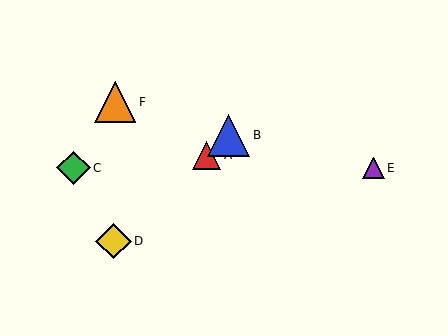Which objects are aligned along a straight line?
Objects A, B, D are aligned along a straight line.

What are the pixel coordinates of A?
Object A is at (207, 155).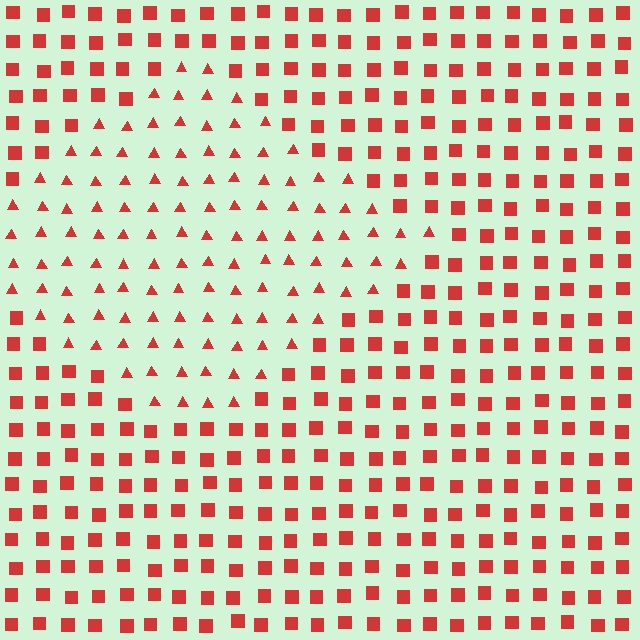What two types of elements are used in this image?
The image uses triangles inside the diamond region and squares outside it.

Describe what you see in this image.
The image is filled with small red elements arranged in a uniform grid. A diamond-shaped region contains triangles, while the surrounding area contains squares. The boundary is defined purely by the change in element shape.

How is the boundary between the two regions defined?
The boundary is defined by a change in element shape: triangles inside vs. squares outside. All elements share the same color and spacing.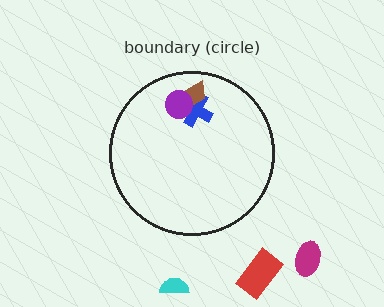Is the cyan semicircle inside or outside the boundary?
Outside.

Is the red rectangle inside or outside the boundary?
Outside.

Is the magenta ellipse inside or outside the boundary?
Outside.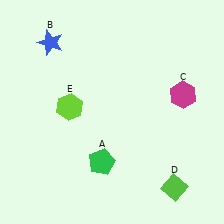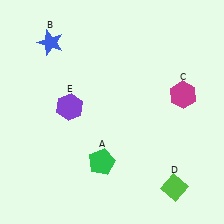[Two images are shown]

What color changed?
The hexagon (E) changed from lime in Image 1 to purple in Image 2.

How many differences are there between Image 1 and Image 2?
There is 1 difference between the two images.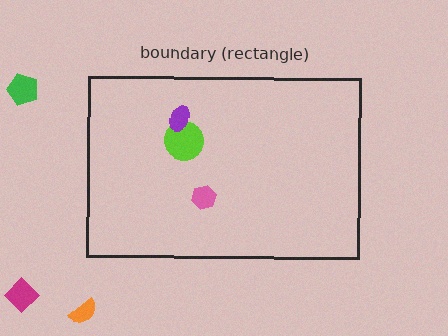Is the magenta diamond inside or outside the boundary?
Outside.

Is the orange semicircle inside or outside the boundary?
Outside.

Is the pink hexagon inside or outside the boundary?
Inside.